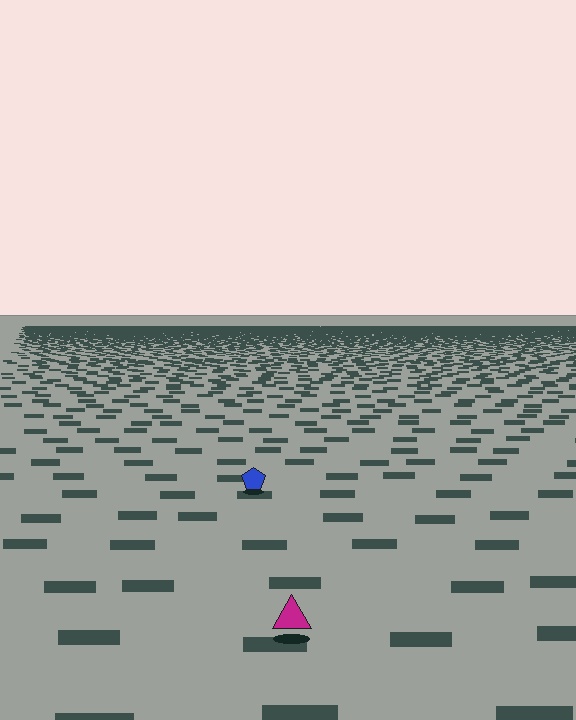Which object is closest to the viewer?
The magenta triangle is closest. The texture marks near it are larger and more spread out.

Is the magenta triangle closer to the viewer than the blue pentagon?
Yes. The magenta triangle is closer — you can tell from the texture gradient: the ground texture is coarser near it.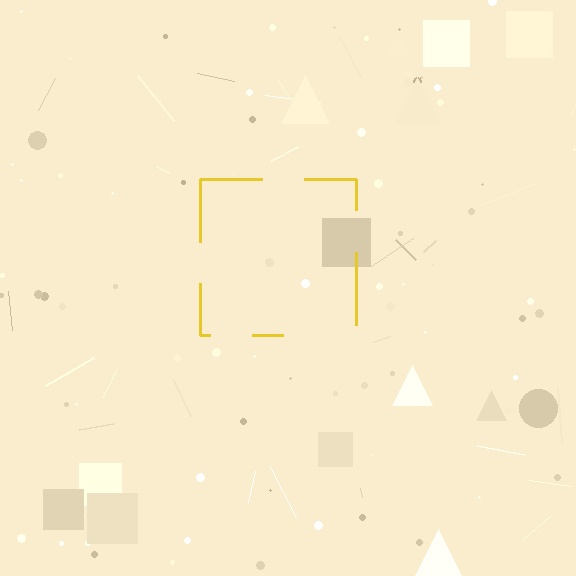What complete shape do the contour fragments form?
The contour fragments form a square.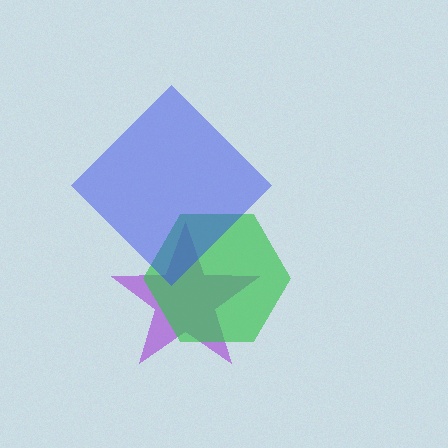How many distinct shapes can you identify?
There are 3 distinct shapes: a purple star, a green hexagon, a blue diamond.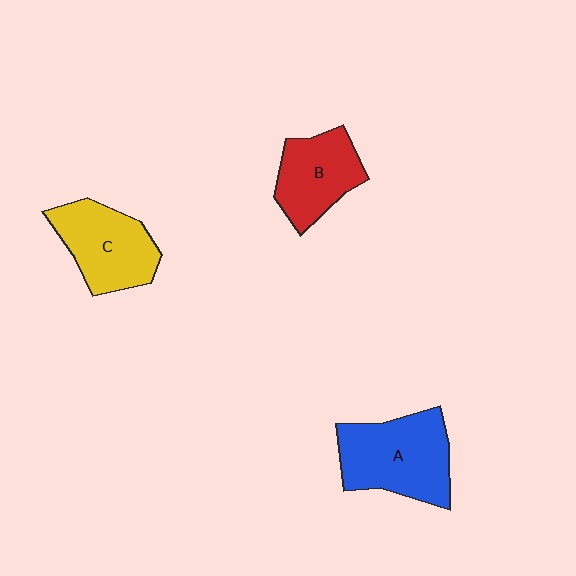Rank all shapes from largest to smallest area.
From largest to smallest: A (blue), C (yellow), B (red).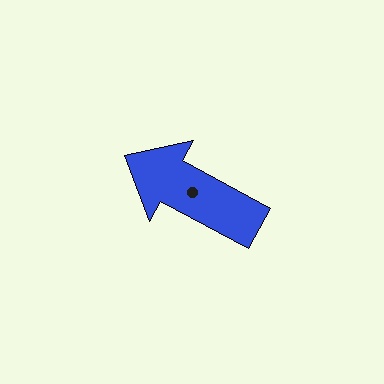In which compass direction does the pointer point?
Northwest.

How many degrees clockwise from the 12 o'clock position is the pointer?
Approximately 299 degrees.